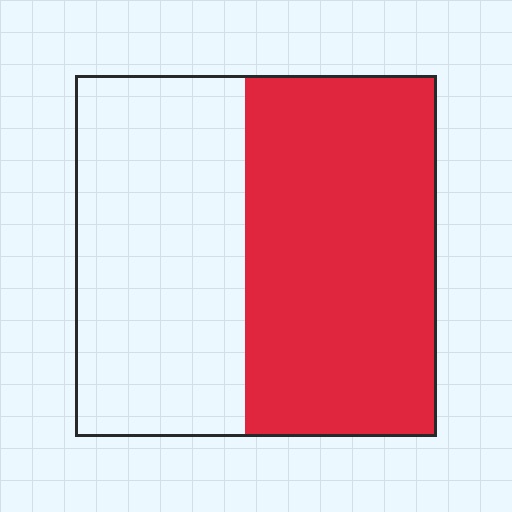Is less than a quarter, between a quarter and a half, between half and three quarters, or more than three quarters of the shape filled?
Between half and three quarters.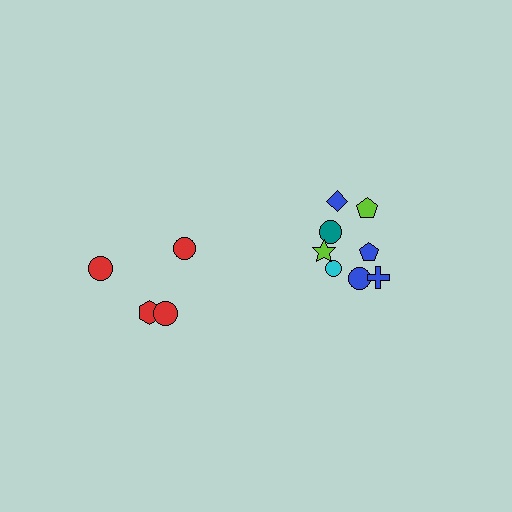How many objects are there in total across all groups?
There are 12 objects.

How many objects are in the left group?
There are 4 objects.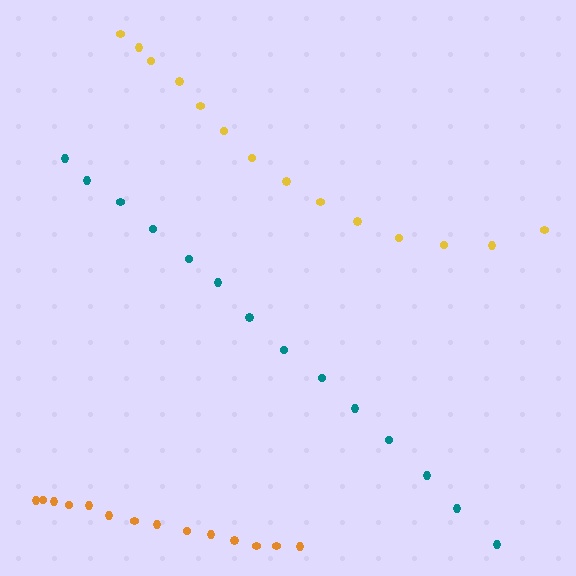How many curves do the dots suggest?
There are 3 distinct paths.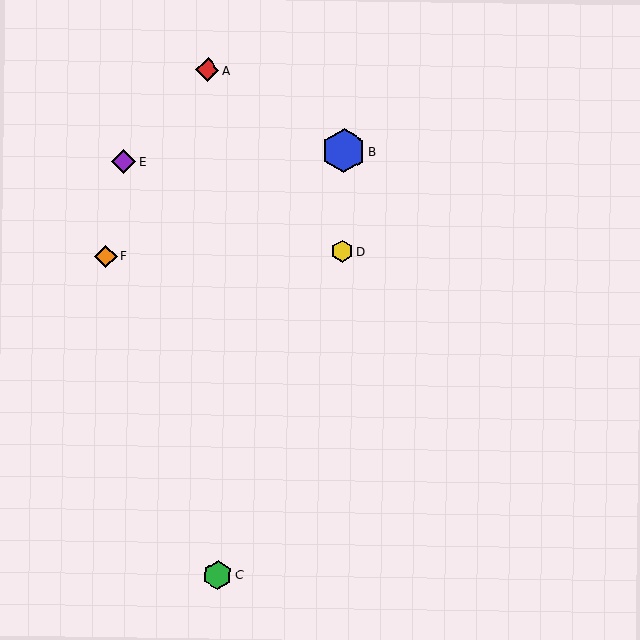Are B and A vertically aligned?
No, B is at x≈344 and A is at x≈207.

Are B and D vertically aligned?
Yes, both are at x≈344.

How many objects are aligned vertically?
2 objects (B, D) are aligned vertically.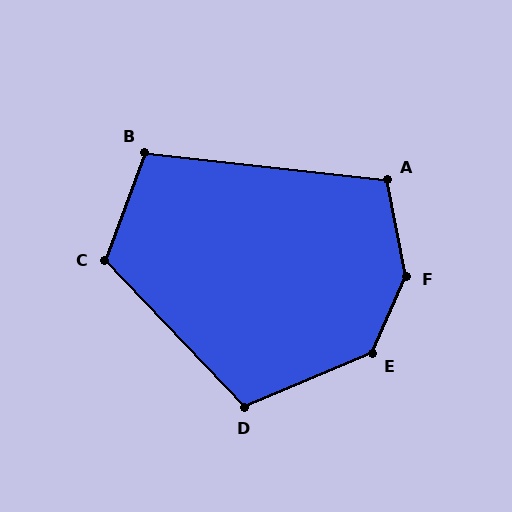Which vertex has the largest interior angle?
F, at approximately 145 degrees.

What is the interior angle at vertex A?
Approximately 108 degrees (obtuse).